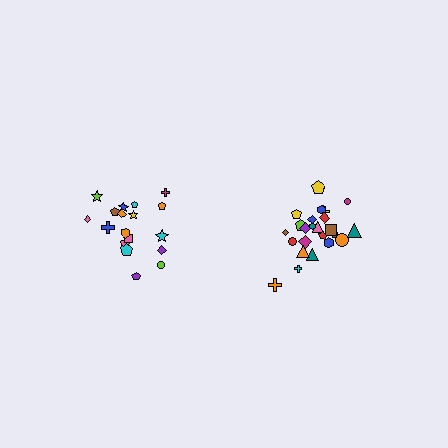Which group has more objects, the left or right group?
The right group.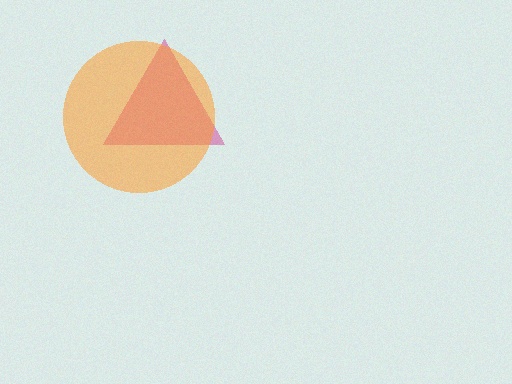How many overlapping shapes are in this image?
There are 2 overlapping shapes in the image.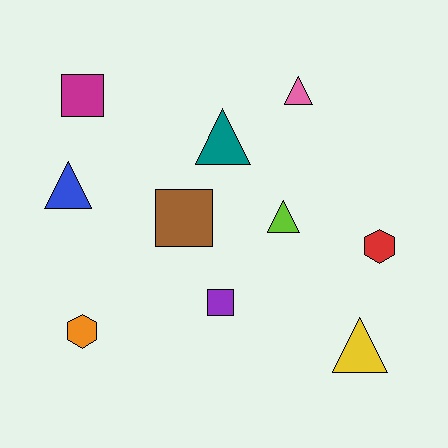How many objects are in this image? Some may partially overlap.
There are 10 objects.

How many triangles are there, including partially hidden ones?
There are 5 triangles.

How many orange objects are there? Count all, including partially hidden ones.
There is 1 orange object.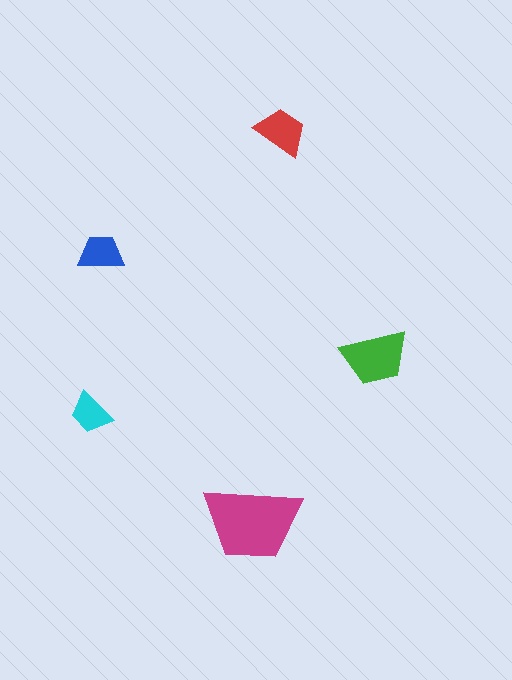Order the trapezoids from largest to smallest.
the magenta one, the green one, the red one, the blue one, the cyan one.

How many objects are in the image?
There are 5 objects in the image.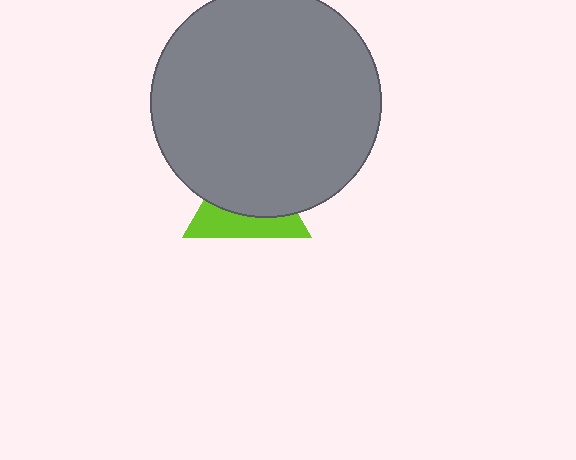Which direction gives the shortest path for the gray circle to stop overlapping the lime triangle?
Moving up gives the shortest separation.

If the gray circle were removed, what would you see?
You would see the complete lime triangle.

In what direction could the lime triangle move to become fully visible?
The lime triangle could move down. That would shift it out from behind the gray circle entirely.